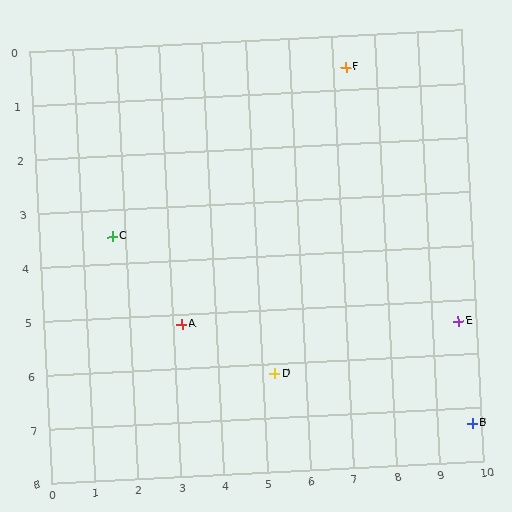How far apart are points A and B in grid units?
Points A and B are about 6.9 grid units apart.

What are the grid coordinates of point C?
Point C is at approximately (1.7, 3.5).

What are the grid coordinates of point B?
Point B is at approximately (9.8, 7.3).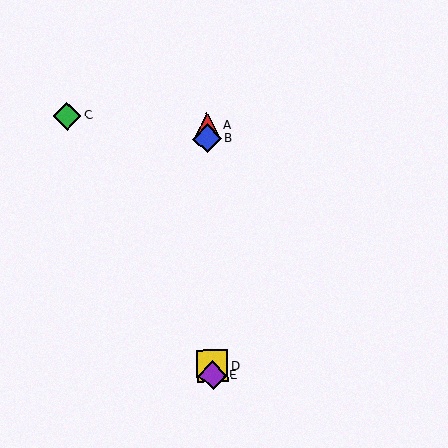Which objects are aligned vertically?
Objects A, B, D, E are aligned vertically.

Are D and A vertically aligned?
Yes, both are at x≈212.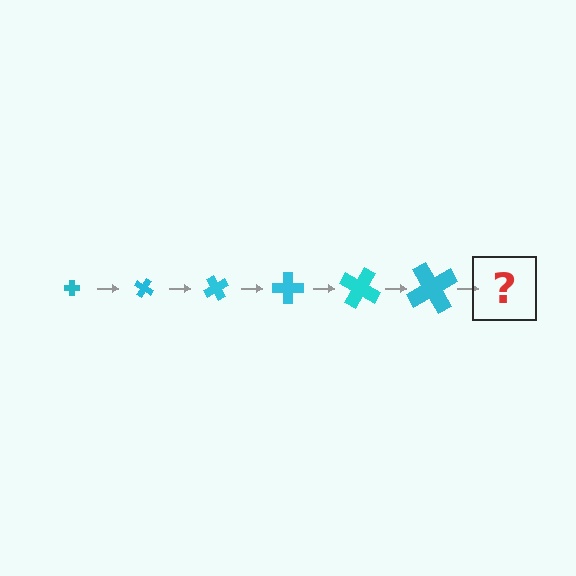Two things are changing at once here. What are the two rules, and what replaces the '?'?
The two rules are that the cross grows larger each step and it rotates 30 degrees each step. The '?' should be a cross, larger than the previous one and rotated 180 degrees from the start.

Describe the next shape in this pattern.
It should be a cross, larger than the previous one and rotated 180 degrees from the start.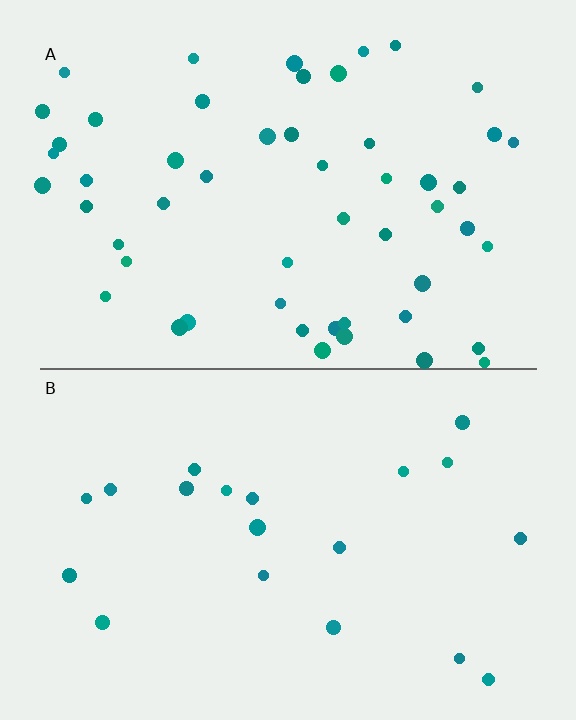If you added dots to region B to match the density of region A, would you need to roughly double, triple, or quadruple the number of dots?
Approximately triple.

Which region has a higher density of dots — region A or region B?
A (the top).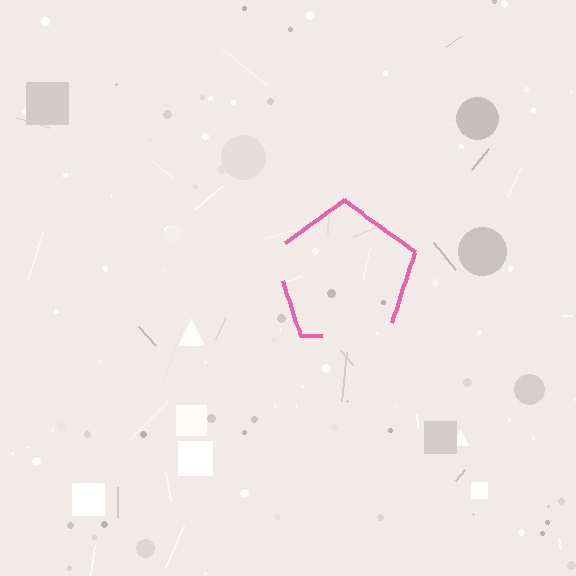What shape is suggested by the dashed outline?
The dashed outline suggests a pentagon.